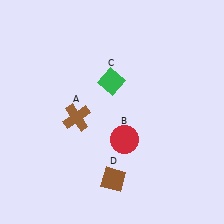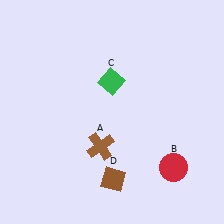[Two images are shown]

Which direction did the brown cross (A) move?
The brown cross (A) moved down.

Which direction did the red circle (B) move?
The red circle (B) moved right.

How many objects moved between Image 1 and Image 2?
2 objects moved between the two images.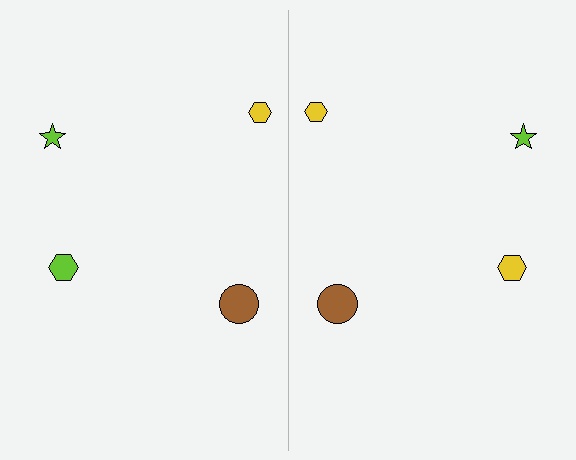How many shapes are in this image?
There are 8 shapes in this image.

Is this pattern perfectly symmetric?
No, the pattern is not perfectly symmetric. The yellow hexagon on the right side breaks the symmetry — its mirror counterpart is lime.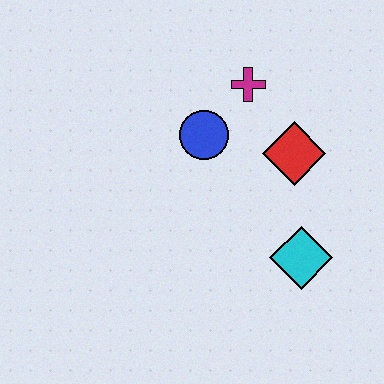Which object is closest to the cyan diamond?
The red diamond is closest to the cyan diamond.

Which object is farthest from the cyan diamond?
The magenta cross is farthest from the cyan diamond.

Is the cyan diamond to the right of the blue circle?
Yes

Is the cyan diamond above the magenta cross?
No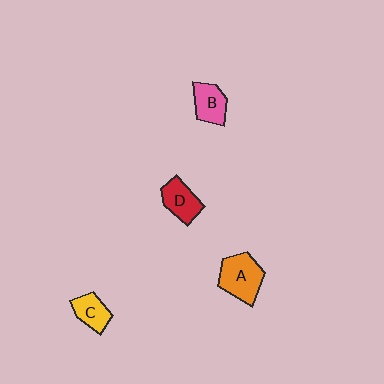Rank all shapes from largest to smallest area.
From largest to smallest: A (orange), D (red), B (pink), C (yellow).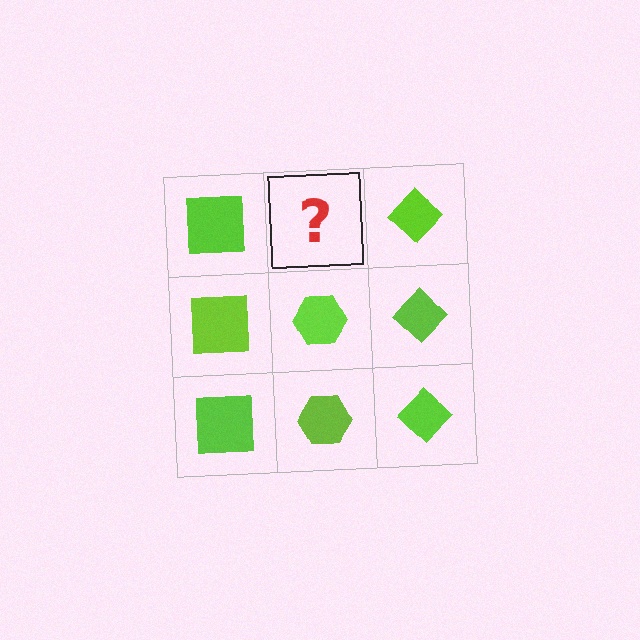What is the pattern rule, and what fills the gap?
The rule is that each column has a consistent shape. The gap should be filled with a lime hexagon.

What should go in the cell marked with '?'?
The missing cell should contain a lime hexagon.